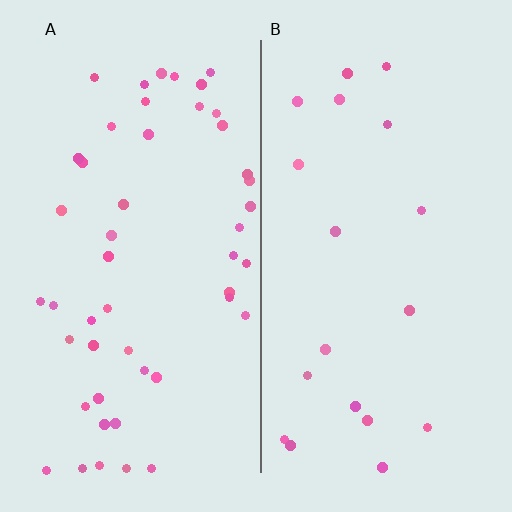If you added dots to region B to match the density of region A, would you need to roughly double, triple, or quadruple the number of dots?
Approximately triple.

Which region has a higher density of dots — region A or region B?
A (the left).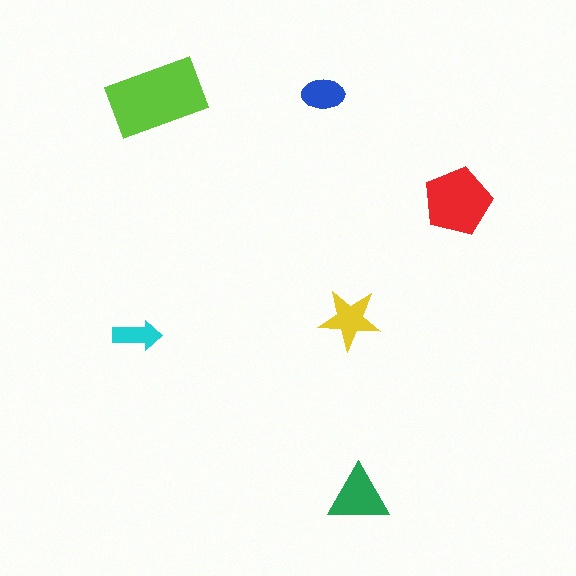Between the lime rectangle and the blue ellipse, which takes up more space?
The lime rectangle.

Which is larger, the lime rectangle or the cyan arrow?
The lime rectangle.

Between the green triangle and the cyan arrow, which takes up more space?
The green triangle.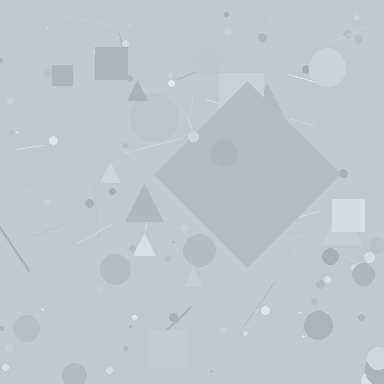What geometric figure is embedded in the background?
A diamond is embedded in the background.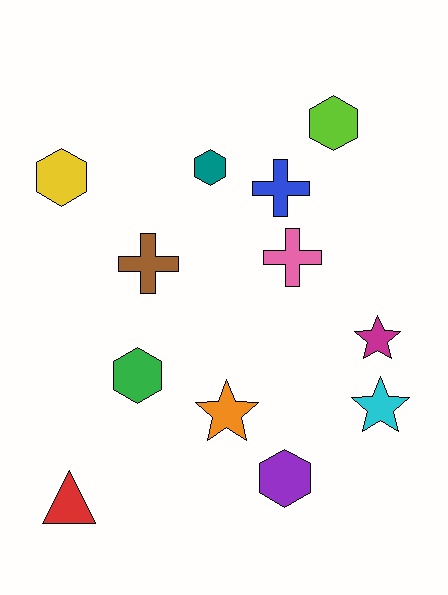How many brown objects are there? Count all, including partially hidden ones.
There is 1 brown object.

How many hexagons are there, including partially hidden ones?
There are 5 hexagons.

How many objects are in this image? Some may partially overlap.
There are 12 objects.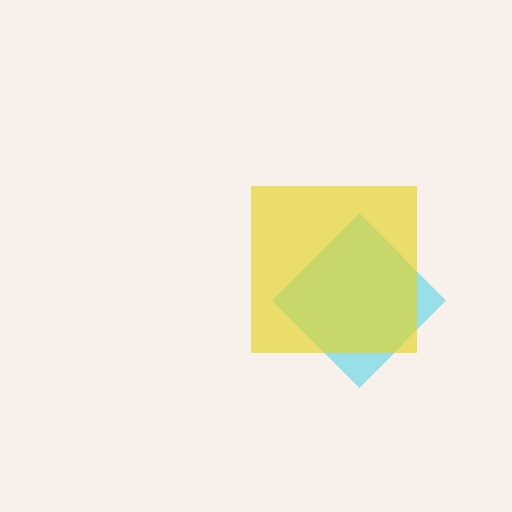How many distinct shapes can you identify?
There are 2 distinct shapes: a cyan diamond, a yellow square.